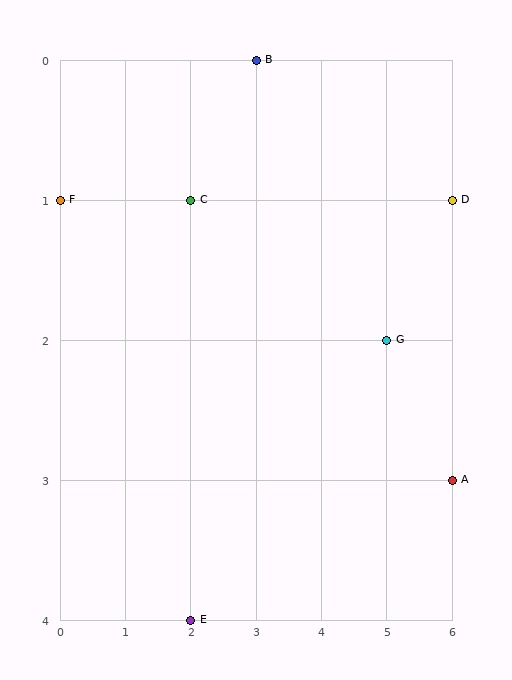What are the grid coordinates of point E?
Point E is at grid coordinates (2, 4).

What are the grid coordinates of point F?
Point F is at grid coordinates (0, 1).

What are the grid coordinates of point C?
Point C is at grid coordinates (2, 1).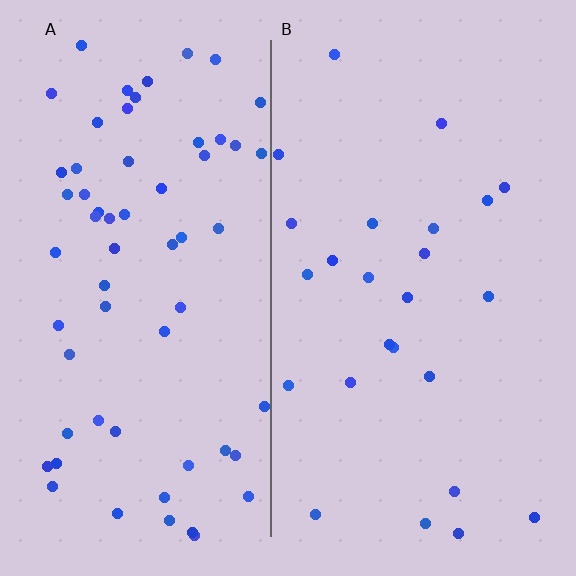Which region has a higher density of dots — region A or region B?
A (the left).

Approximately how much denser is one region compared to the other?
Approximately 2.5× — region A over region B.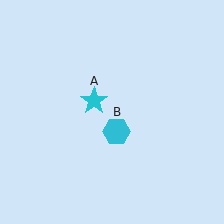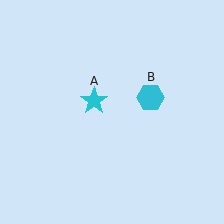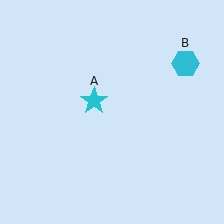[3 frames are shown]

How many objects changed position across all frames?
1 object changed position: cyan hexagon (object B).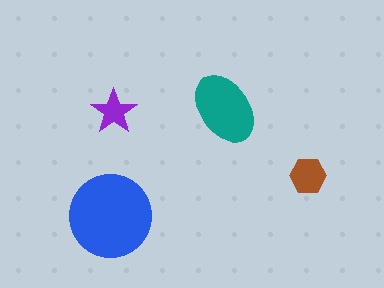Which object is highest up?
The teal ellipse is topmost.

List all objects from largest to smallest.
The blue circle, the teal ellipse, the brown hexagon, the purple star.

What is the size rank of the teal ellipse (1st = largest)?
2nd.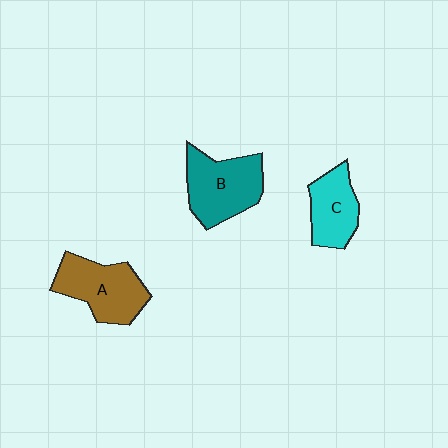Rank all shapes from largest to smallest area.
From largest to smallest: B (teal), A (brown), C (cyan).